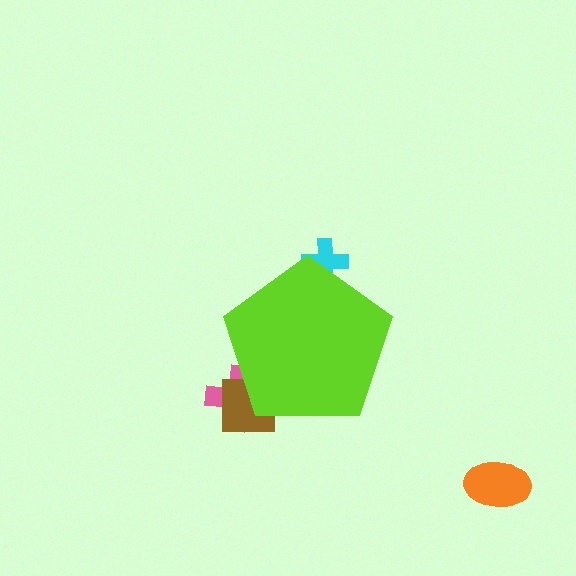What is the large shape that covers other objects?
A lime pentagon.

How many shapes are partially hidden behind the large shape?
3 shapes are partially hidden.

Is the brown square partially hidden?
Yes, the brown square is partially hidden behind the lime pentagon.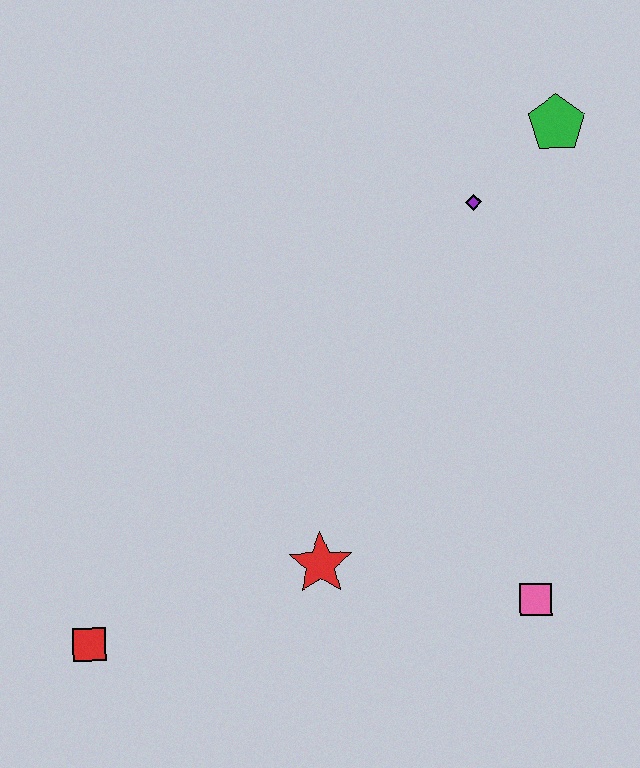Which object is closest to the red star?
The pink square is closest to the red star.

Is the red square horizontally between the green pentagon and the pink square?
No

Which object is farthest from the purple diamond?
The red square is farthest from the purple diamond.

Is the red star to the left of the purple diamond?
Yes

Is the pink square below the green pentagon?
Yes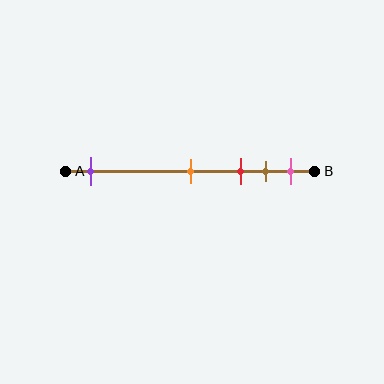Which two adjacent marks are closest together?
The brown and pink marks are the closest adjacent pair.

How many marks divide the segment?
There are 5 marks dividing the segment.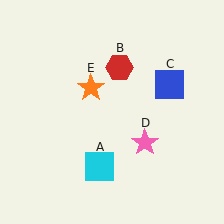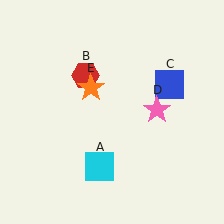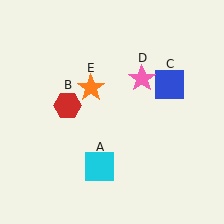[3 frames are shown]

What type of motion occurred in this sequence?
The red hexagon (object B), pink star (object D) rotated counterclockwise around the center of the scene.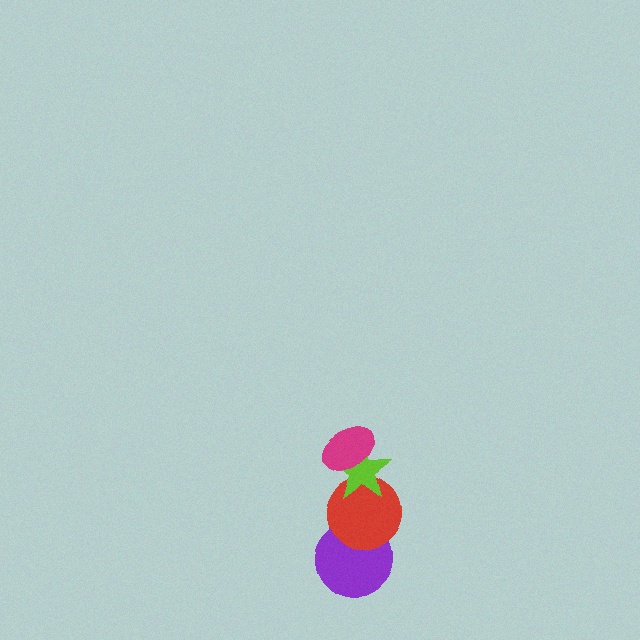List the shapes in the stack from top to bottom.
From top to bottom: the magenta ellipse, the lime star, the red circle, the purple circle.